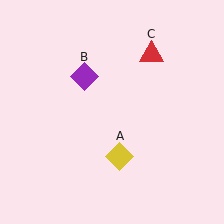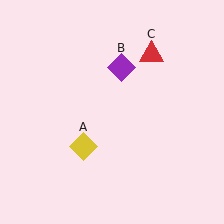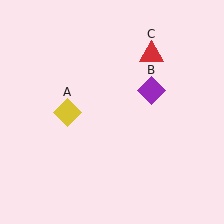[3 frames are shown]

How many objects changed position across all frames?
2 objects changed position: yellow diamond (object A), purple diamond (object B).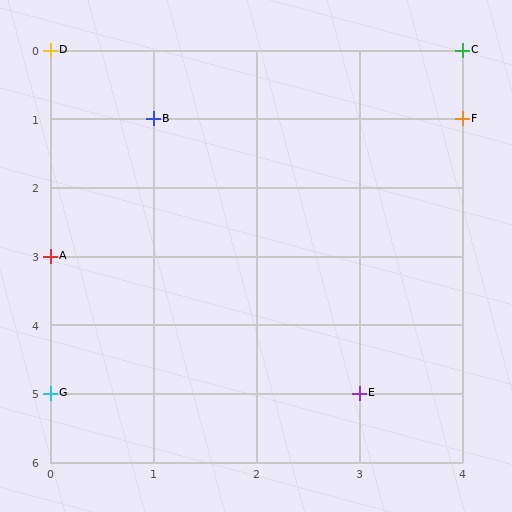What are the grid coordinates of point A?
Point A is at grid coordinates (0, 3).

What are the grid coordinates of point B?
Point B is at grid coordinates (1, 1).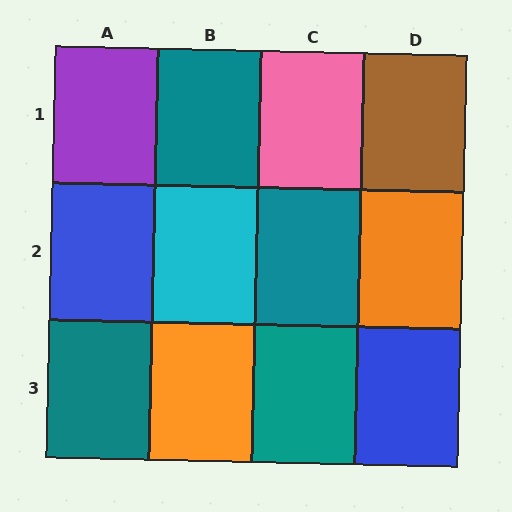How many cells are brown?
1 cell is brown.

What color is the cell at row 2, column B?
Cyan.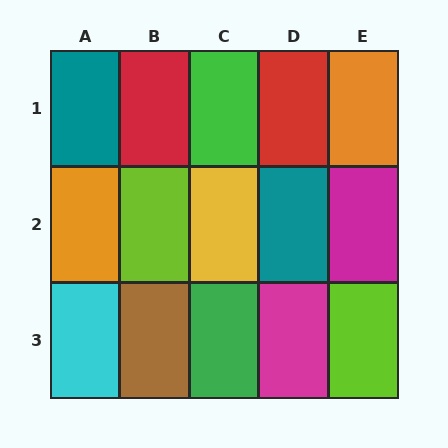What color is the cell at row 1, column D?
Red.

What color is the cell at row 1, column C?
Green.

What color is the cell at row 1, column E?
Orange.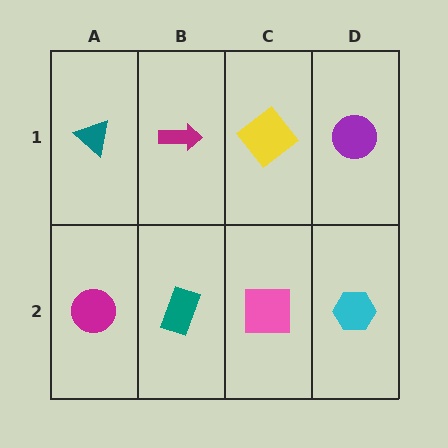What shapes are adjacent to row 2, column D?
A purple circle (row 1, column D), a pink square (row 2, column C).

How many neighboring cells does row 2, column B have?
3.